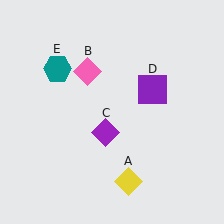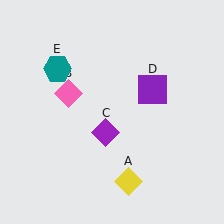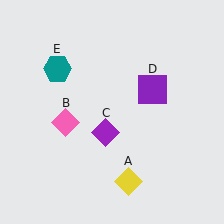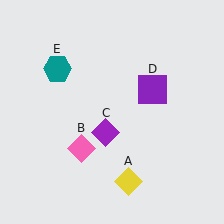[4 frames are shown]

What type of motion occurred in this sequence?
The pink diamond (object B) rotated counterclockwise around the center of the scene.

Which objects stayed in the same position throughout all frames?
Yellow diamond (object A) and purple diamond (object C) and purple square (object D) and teal hexagon (object E) remained stationary.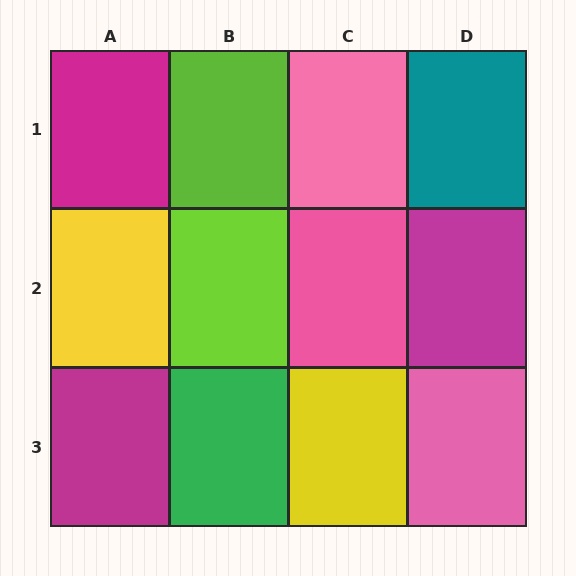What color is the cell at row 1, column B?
Lime.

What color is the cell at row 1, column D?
Teal.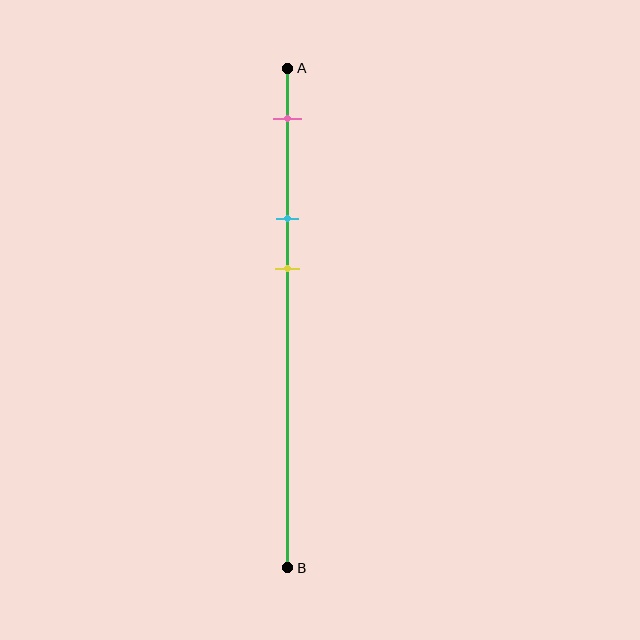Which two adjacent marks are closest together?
The cyan and yellow marks are the closest adjacent pair.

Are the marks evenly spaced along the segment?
Yes, the marks are approximately evenly spaced.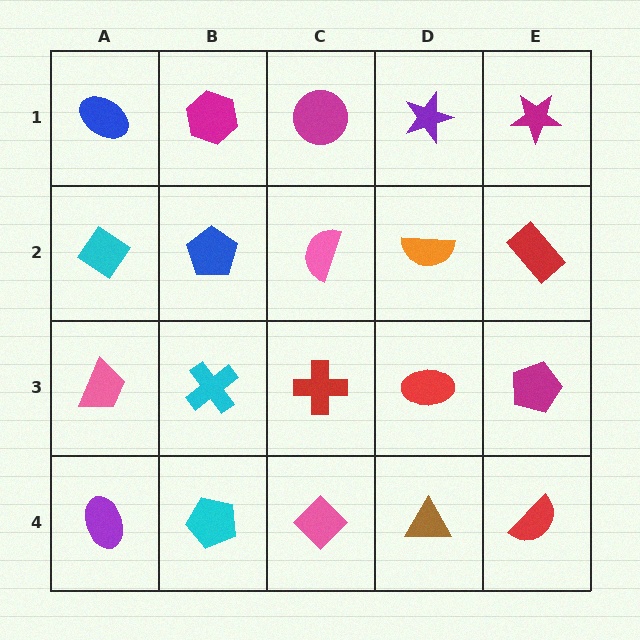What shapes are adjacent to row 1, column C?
A pink semicircle (row 2, column C), a magenta hexagon (row 1, column B), a purple star (row 1, column D).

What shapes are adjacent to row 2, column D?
A purple star (row 1, column D), a red ellipse (row 3, column D), a pink semicircle (row 2, column C), a red rectangle (row 2, column E).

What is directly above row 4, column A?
A pink trapezoid.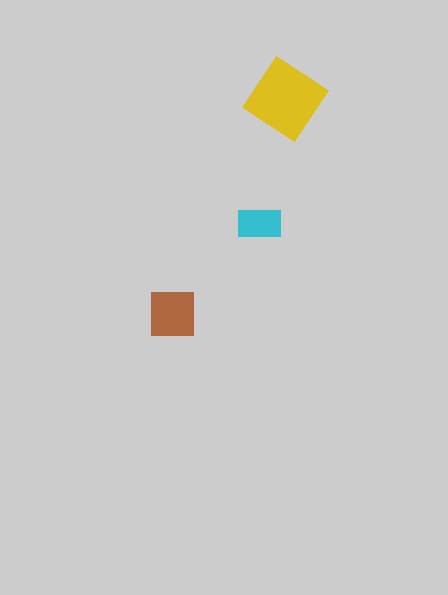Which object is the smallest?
The cyan rectangle.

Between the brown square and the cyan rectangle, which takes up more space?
The brown square.